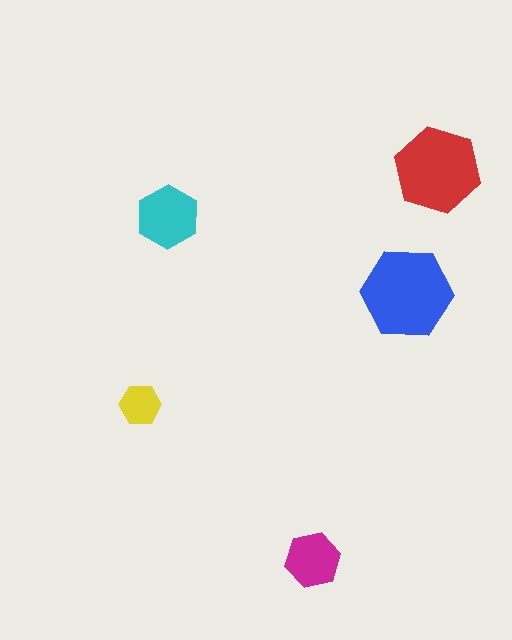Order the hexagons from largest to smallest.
the blue one, the red one, the cyan one, the magenta one, the yellow one.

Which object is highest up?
The red hexagon is topmost.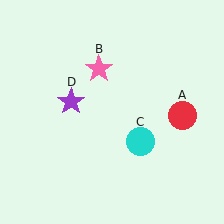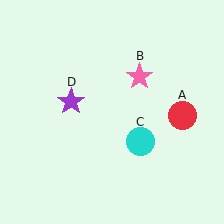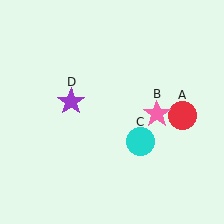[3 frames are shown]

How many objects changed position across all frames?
1 object changed position: pink star (object B).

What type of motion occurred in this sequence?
The pink star (object B) rotated clockwise around the center of the scene.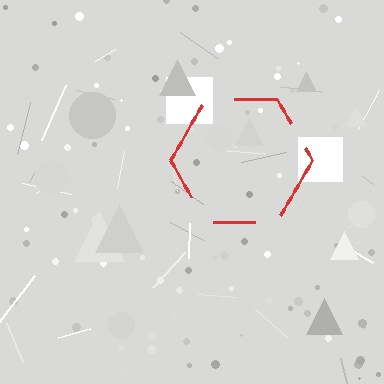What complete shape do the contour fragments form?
The contour fragments form a hexagon.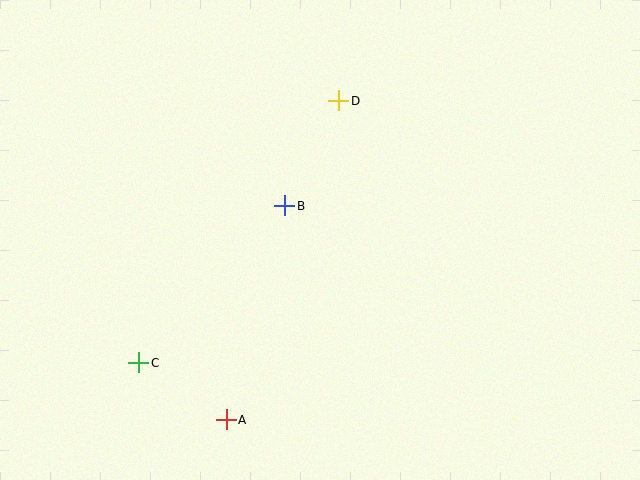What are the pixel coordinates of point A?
Point A is at (226, 420).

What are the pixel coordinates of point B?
Point B is at (285, 206).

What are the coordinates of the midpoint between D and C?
The midpoint between D and C is at (239, 232).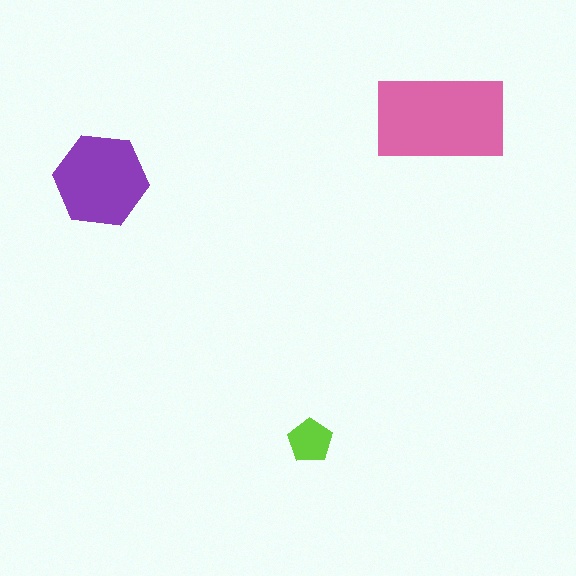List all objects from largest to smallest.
The pink rectangle, the purple hexagon, the lime pentagon.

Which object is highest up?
The pink rectangle is topmost.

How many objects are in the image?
There are 3 objects in the image.